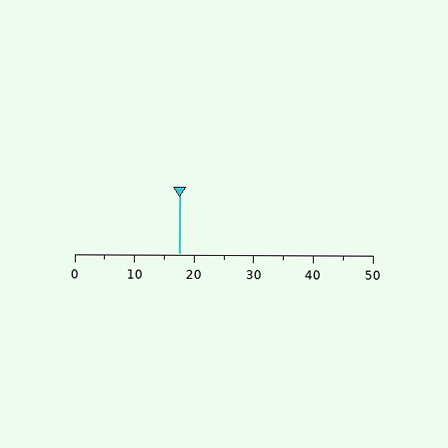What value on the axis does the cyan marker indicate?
The marker indicates approximately 17.5.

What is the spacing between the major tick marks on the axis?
The major ticks are spaced 10 apart.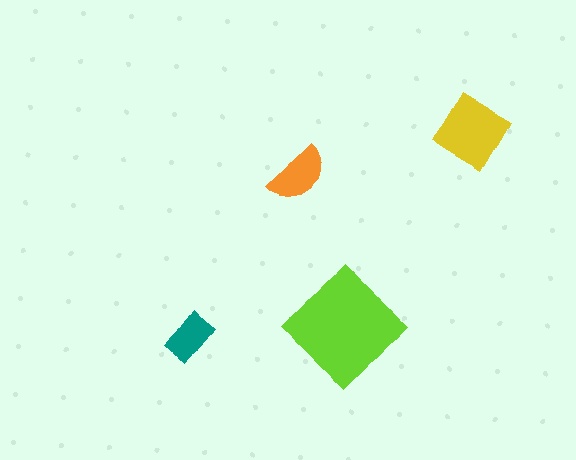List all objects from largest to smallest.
The lime diamond, the yellow diamond, the orange semicircle, the teal rectangle.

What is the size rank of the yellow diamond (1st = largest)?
2nd.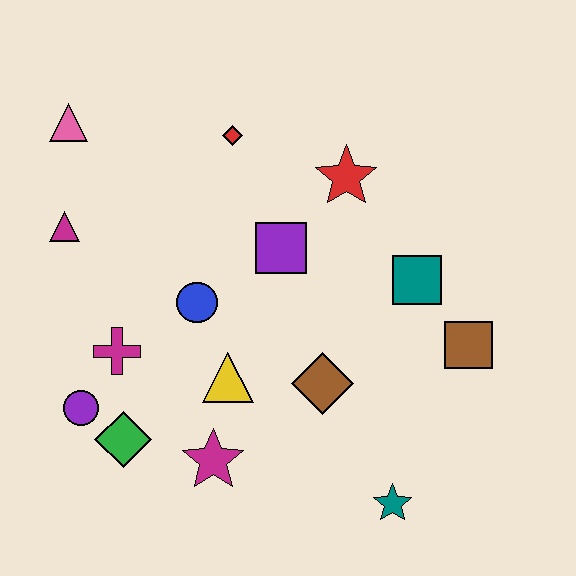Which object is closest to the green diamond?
The purple circle is closest to the green diamond.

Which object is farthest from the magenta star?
The pink triangle is farthest from the magenta star.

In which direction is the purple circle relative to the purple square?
The purple circle is to the left of the purple square.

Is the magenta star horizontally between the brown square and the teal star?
No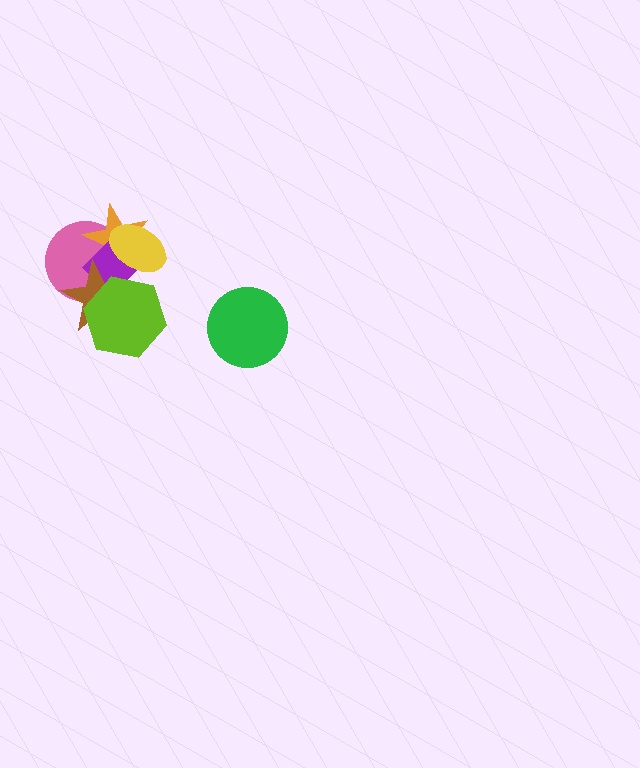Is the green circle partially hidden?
No, no other shape covers it.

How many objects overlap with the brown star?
4 objects overlap with the brown star.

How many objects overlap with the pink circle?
5 objects overlap with the pink circle.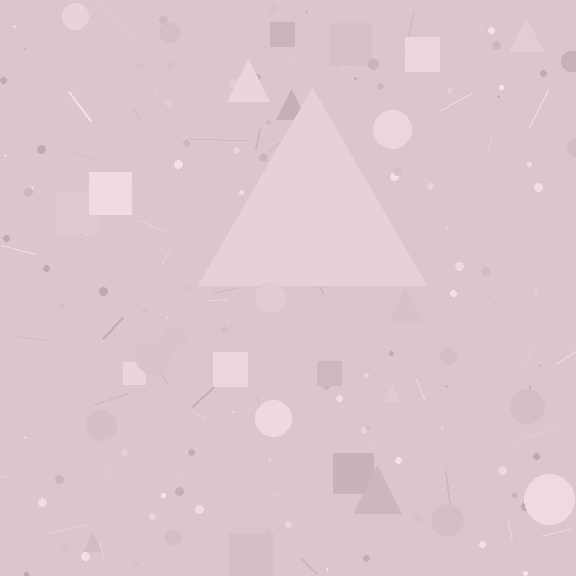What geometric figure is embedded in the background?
A triangle is embedded in the background.